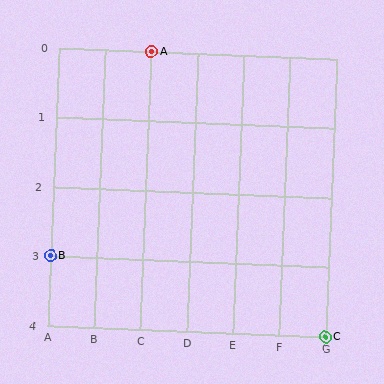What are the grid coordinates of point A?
Point A is at grid coordinates (C, 0).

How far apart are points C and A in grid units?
Points C and A are 4 columns and 4 rows apart (about 5.7 grid units diagonally).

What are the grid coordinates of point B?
Point B is at grid coordinates (A, 3).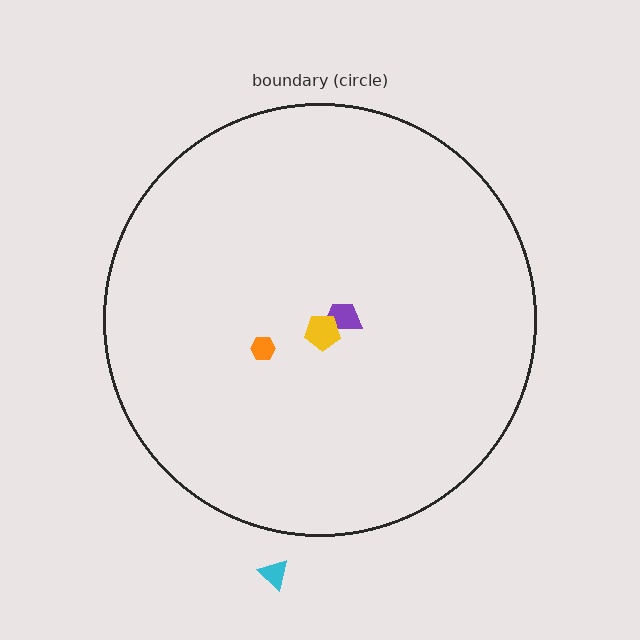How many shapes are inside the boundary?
3 inside, 1 outside.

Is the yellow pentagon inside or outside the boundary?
Inside.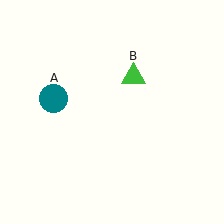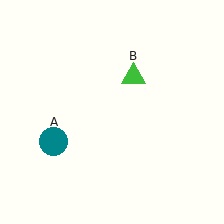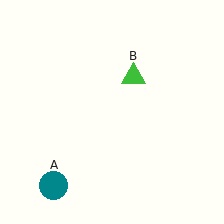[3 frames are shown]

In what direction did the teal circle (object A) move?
The teal circle (object A) moved down.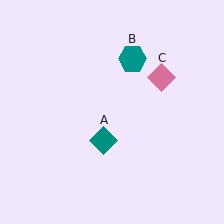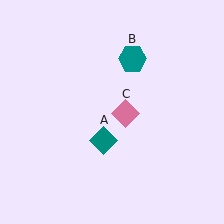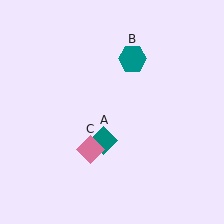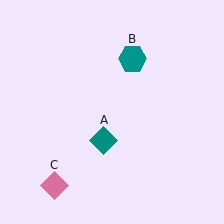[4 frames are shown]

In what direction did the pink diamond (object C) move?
The pink diamond (object C) moved down and to the left.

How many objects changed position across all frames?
1 object changed position: pink diamond (object C).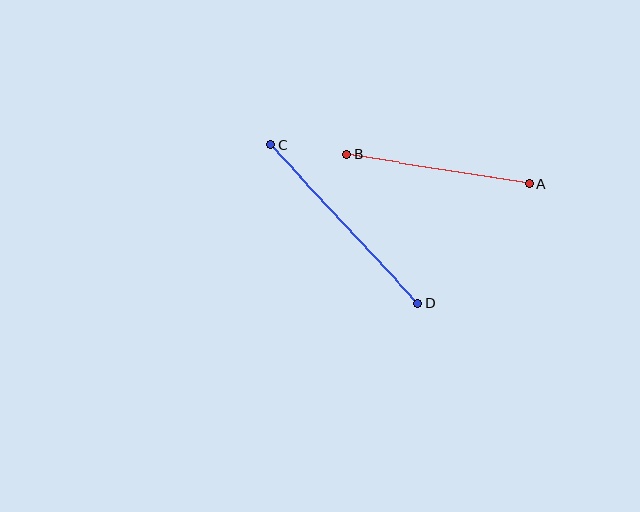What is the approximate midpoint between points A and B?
The midpoint is at approximately (438, 169) pixels.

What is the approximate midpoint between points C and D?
The midpoint is at approximately (344, 224) pixels.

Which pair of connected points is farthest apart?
Points C and D are farthest apart.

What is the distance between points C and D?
The distance is approximately 216 pixels.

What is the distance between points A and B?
The distance is approximately 186 pixels.